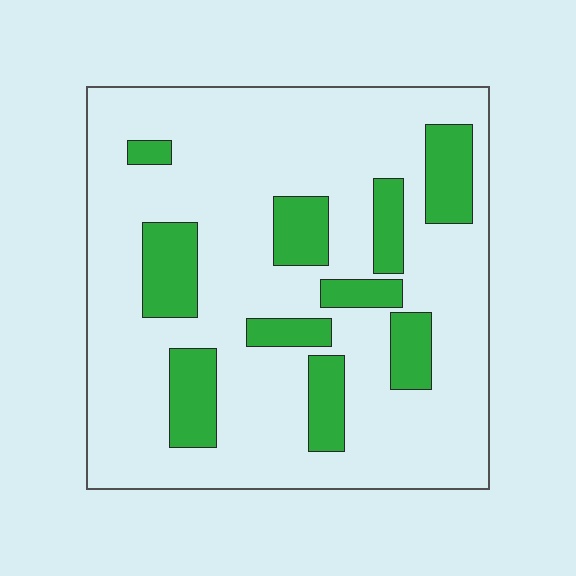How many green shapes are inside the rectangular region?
10.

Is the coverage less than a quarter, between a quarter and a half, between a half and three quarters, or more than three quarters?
Less than a quarter.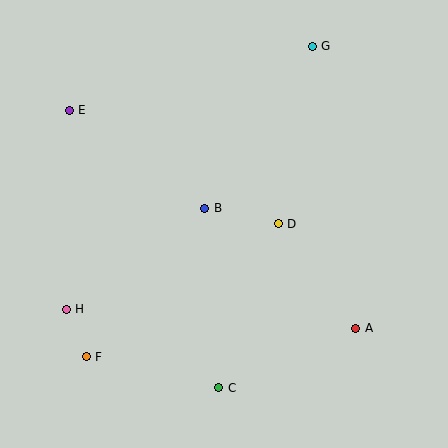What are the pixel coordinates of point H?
Point H is at (66, 309).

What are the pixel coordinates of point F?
Point F is at (86, 357).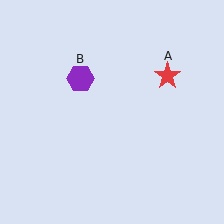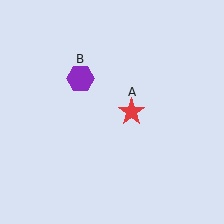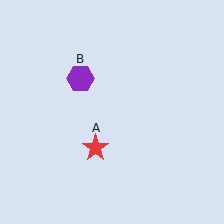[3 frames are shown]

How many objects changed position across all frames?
1 object changed position: red star (object A).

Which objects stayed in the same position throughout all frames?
Purple hexagon (object B) remained stationary.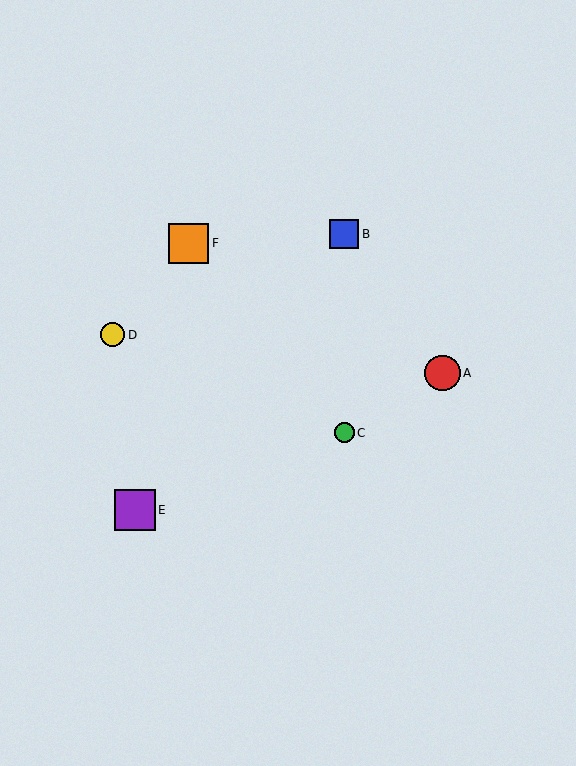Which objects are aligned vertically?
Objects B, C are aligned vertically.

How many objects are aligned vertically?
2 objects (B, C) are aligned vertically.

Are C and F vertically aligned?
No, C is at x≈344 and F is at x≈189.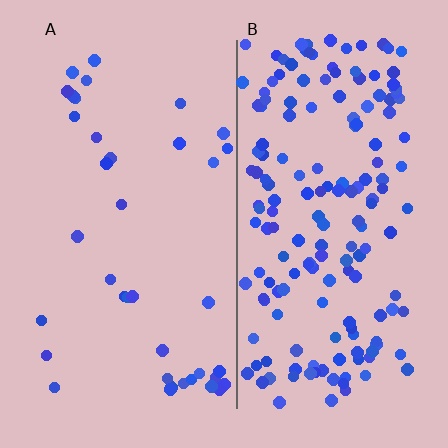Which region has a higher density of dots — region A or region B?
B (the right).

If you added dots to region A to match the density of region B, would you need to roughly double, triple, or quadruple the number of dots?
Approximately quadruple.